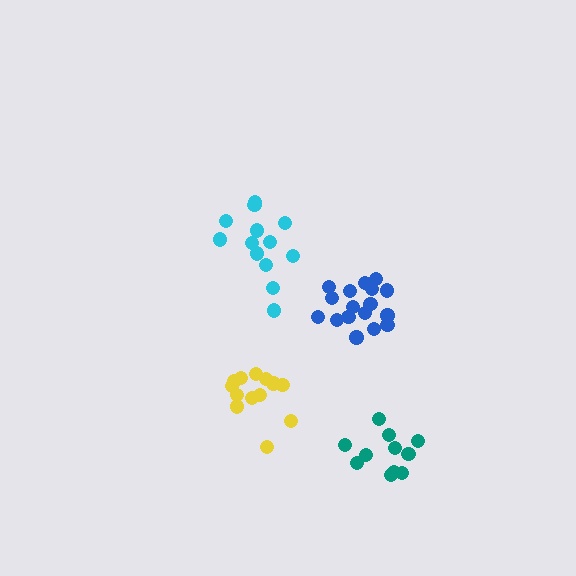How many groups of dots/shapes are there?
There are 4 groups.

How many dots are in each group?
Group 1: 17 dots, Group 2: 13 dots, Group 3: 13 dots, Group 4: 11 dots (54 total).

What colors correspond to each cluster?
The clusters are colored: blue, yellow, cyan, teal.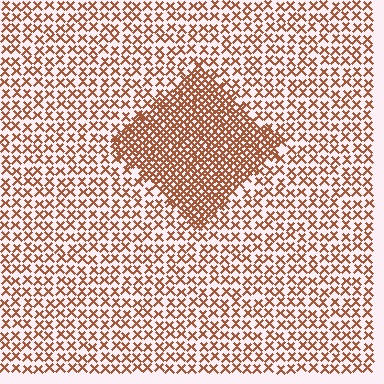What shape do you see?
I see a diamond.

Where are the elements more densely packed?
The elements are more densely packed inside the diamond boundary.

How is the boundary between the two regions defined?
The boundary is defined by a change in element density (approximately 2.5x ratio). All elements are the same color, size, and shape.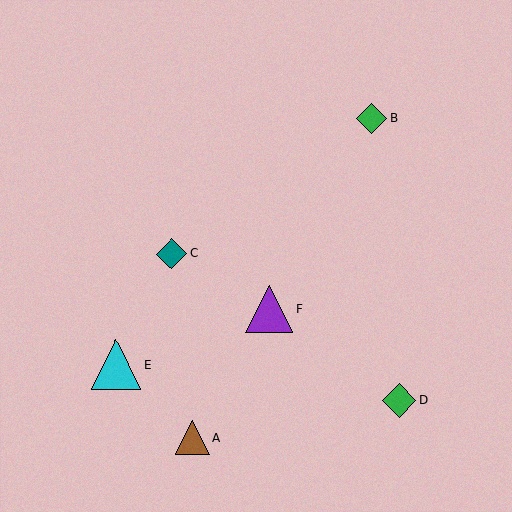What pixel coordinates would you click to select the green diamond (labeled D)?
Click at (399, 401) to select the green diamond D.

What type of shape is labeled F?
Shape F is a purple triangle.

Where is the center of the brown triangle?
The center of the brown triangle is at (192, 438).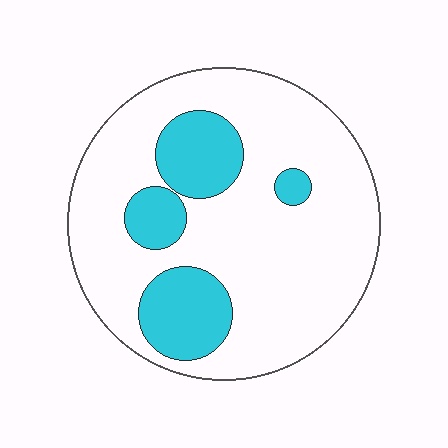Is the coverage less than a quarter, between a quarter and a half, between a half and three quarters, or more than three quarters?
Less than a quarter.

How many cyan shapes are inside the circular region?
4.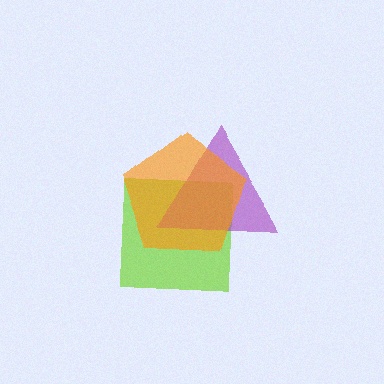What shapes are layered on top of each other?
The layered shapes are: a lime square, a purple triangle, an orange pentagon.